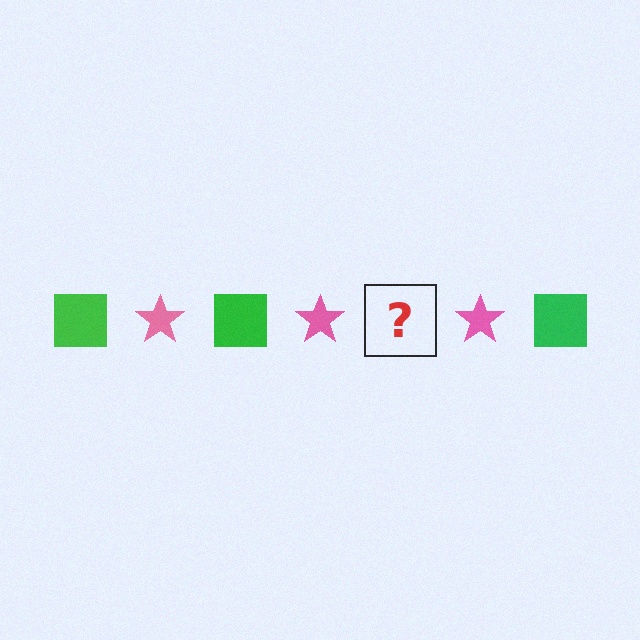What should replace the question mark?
The question mark should be replaced with a green square.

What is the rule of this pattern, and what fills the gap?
The rule is that the pattern alternates between green square and pink star. The gap should be filled with a green square.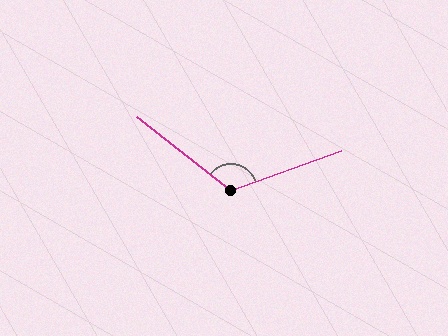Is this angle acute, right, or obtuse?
It is obtuse.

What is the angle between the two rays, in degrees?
Approximately 123 degrees.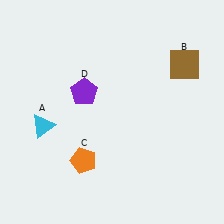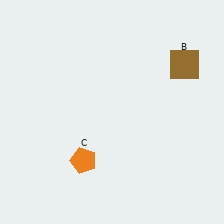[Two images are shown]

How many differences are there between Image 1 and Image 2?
There are 2 differences between the two images.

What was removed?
The purple pentagon (D), the cyan triangle (A) were removed in Image 2.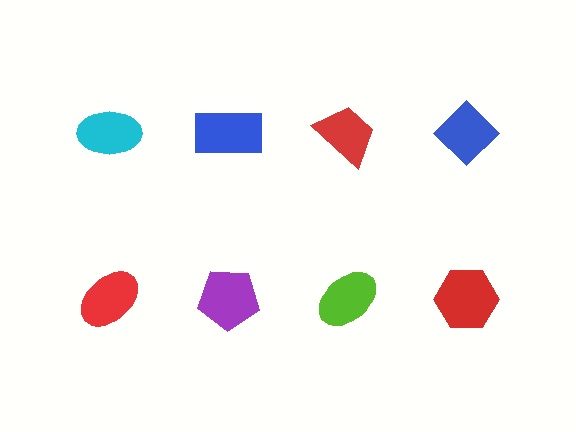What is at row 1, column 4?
A blue diamond.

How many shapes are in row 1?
4 shapes.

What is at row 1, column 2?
A blue rectangle.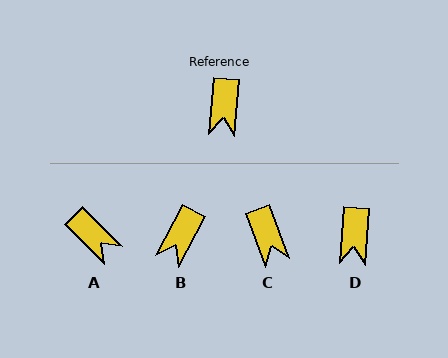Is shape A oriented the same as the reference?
No, it is off by about 50 degrees.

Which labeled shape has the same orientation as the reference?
D.